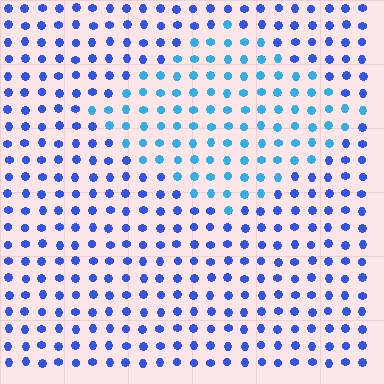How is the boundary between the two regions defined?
The boundary is defined purely by a slight shift in hue (about 31 degrees). Spacing, size, and orientation are identical on both sides.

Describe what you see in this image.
The image is filled with small blue elements in a uniform arrangement. A diamond-shaped region is visible where the elements are tinted to a slightly different hue, forming a subtle color boundary.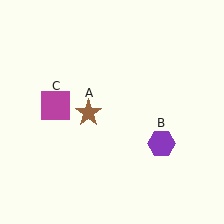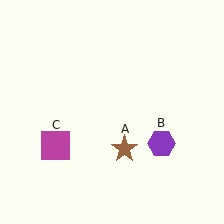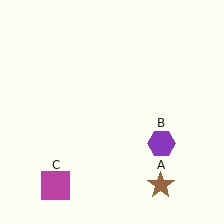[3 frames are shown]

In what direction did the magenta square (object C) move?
The magenta square (object C) moved down.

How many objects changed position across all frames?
2 objects changed position: brown star (object A), magenta square (object C).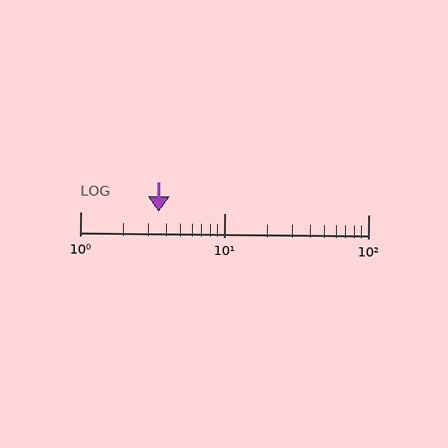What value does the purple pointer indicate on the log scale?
The pointer indicates approximately 3.5.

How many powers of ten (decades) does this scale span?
The scale spans 2 decades, from 1 to 100.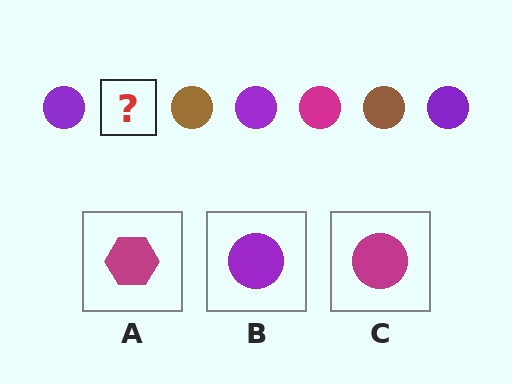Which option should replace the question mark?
Option C.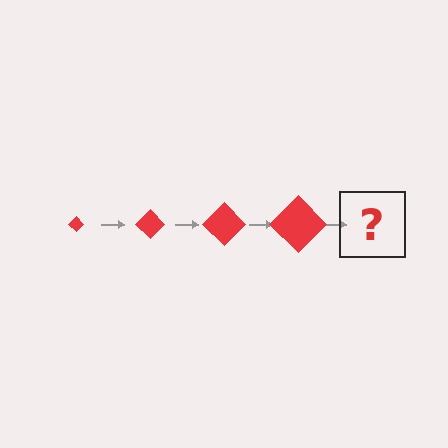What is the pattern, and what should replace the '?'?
The pattern is that the diamond gets progressively larger each step. The '?' should be a red diamond, larger than the previous one.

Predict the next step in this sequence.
The next step is a red diamond, larger than the previous one.